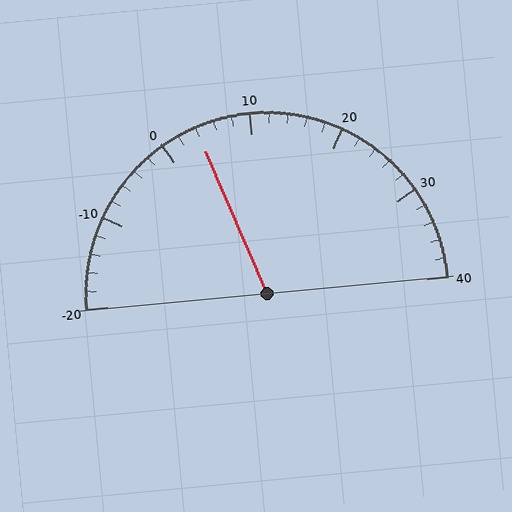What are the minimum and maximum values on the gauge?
The gauge ranges from -20 to 40.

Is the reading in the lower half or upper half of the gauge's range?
The reading is in the lower half of the range (-20 to 40).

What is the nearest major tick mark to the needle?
The nearest major tick mark is 0.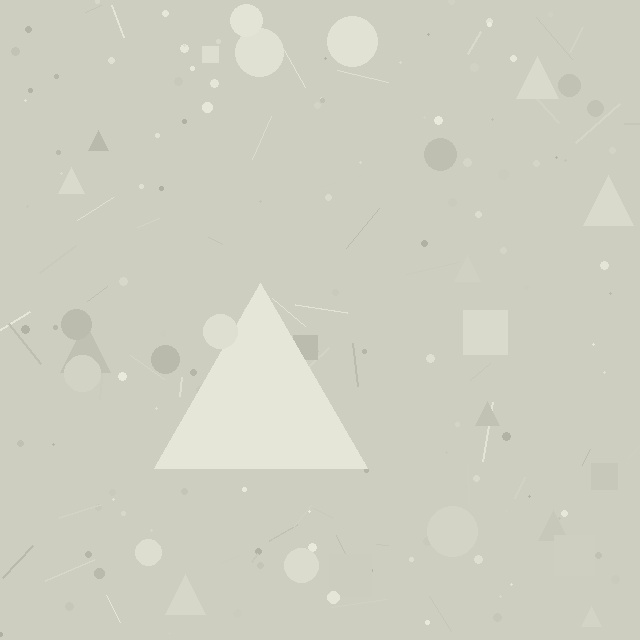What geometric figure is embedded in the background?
A triangle is embedded in the background.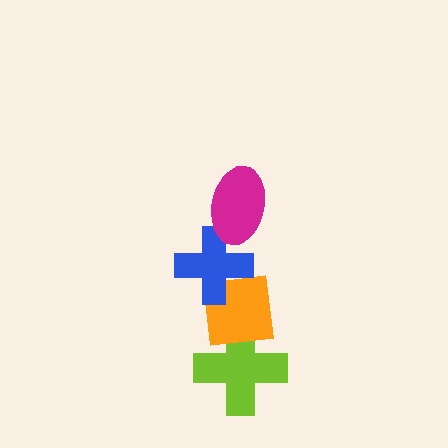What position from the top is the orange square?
The orange square is 3rd from the top.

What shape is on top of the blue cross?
The magenta ellipse is on top of the blue cross.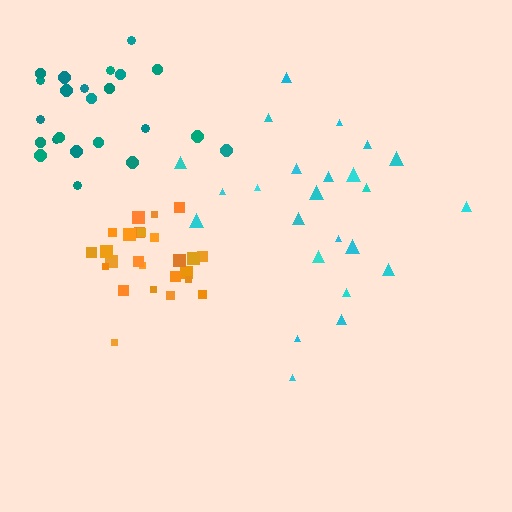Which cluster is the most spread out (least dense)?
Cyan.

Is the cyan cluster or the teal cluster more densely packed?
Teal.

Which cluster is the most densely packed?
Orange.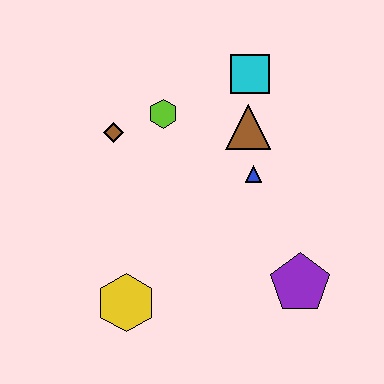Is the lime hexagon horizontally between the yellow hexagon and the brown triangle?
Yes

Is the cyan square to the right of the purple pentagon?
No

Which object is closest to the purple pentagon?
The blue triangle is closest to the purple pentagon.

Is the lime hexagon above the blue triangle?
Yes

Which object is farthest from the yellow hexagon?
The cyan square is farthest from the yellow hexagon.